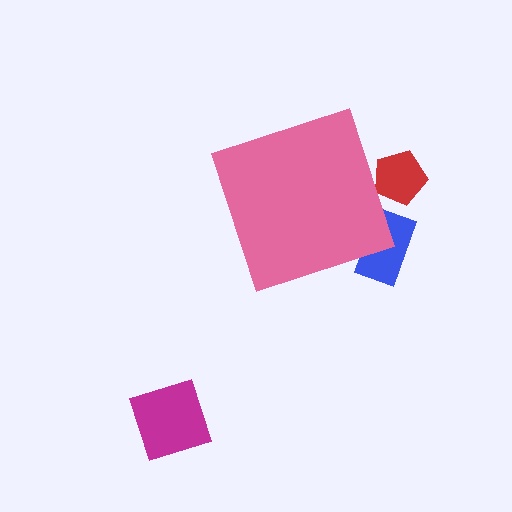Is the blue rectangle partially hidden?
Yes, the blue rectangle is partially hidden behind the pink diamond.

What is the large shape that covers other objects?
A pink diamond.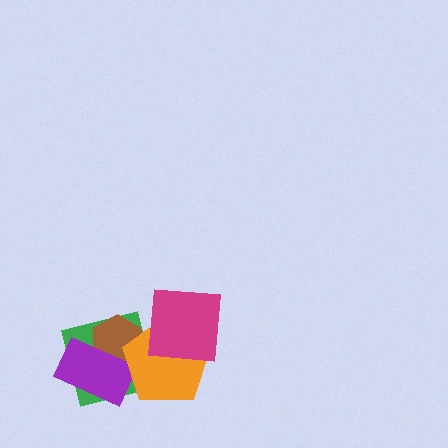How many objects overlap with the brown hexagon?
3 objects overlap with the brown hexagon.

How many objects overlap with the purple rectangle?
3 objects overlap with the purple rectangle.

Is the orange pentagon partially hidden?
Yes, it is partially covered by another shape.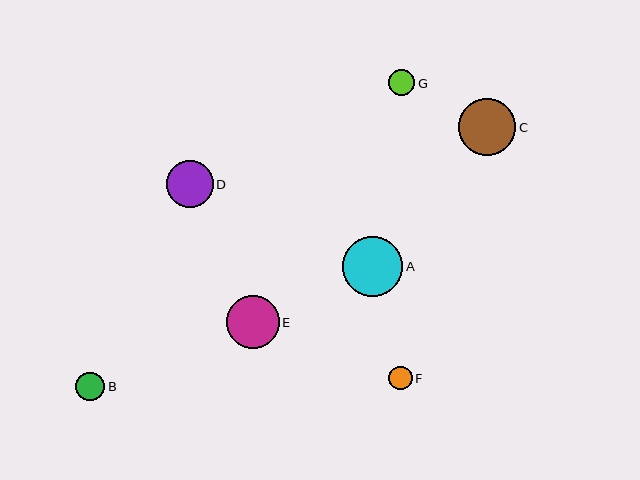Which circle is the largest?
Circle A is the largest with a size of approximately 61 pixels.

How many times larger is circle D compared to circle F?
Circle D is approximately 2.0 times the size of circle F.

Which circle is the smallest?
Circle F is the smallest with a size of approximately 23 pixels.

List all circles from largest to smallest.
From largest to smallest: A, C, E, D, B, G, F.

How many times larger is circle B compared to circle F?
Circle B is approximately 1.2 times the size of circle F.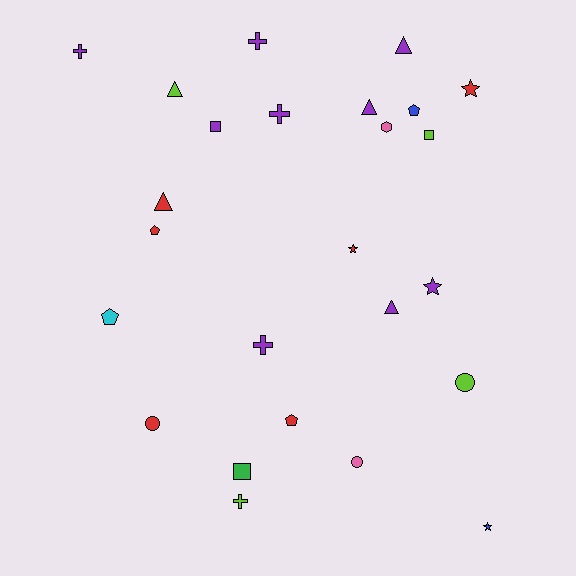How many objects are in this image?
There are 25 objects.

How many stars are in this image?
There are 4 stars.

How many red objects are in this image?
There are 6 red objects.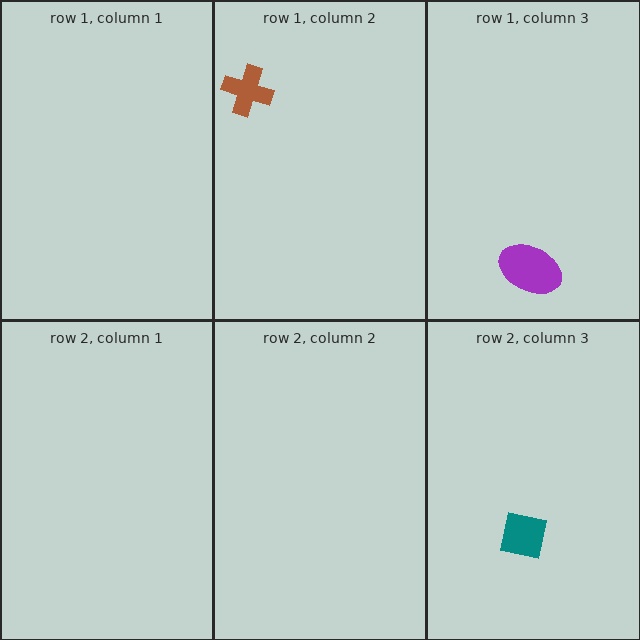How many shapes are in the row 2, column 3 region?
1.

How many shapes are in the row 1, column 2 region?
1.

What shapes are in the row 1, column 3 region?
The purple ellipse.